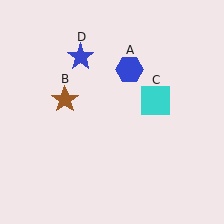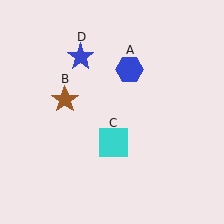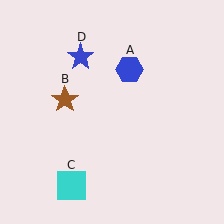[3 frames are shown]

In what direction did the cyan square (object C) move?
The cyan square (object C) moved down and to the left.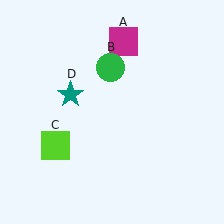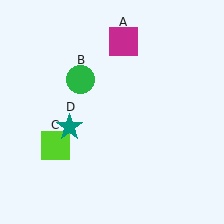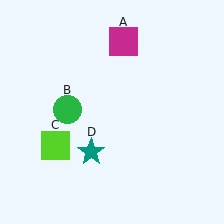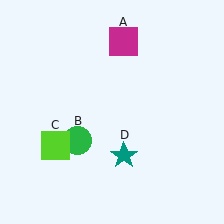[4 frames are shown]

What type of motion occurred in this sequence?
The green circle (object B), teal star (object D) rotated counterclockwise around the center of the scene.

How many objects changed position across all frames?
2 objects changed position: green circle (object B), teal star (object D).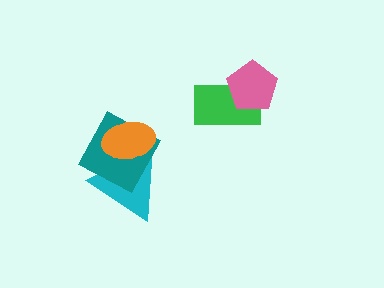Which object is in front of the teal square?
The orange ellipse is in front of the teal square.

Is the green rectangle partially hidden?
Yes, it is partially covered by another shape.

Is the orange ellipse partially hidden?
No, no other shape covers it.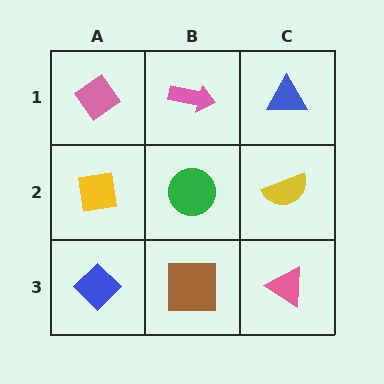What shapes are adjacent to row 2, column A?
A pink diamond (row 1, column A), a blue diamond (row 3, column A), a green circle (row 2, column B).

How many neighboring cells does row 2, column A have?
3.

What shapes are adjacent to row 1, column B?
A green circle (row 2, column B), a pink diamond (row 1, column A), a blue triangle (row 1, column C).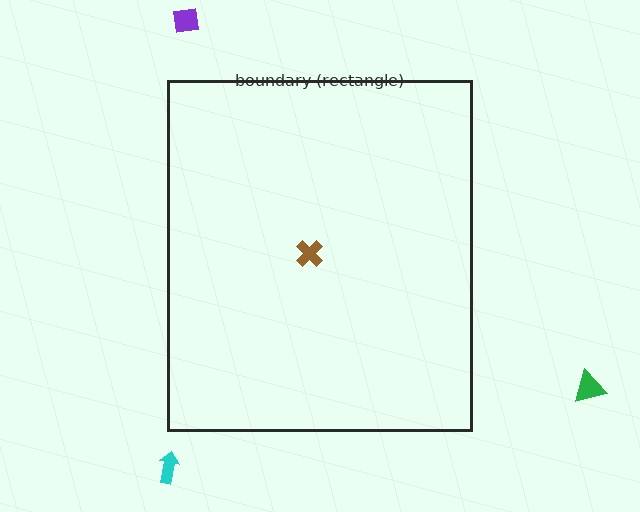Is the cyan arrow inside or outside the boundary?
Outside.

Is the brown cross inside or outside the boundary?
Inside.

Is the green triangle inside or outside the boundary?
Outside.